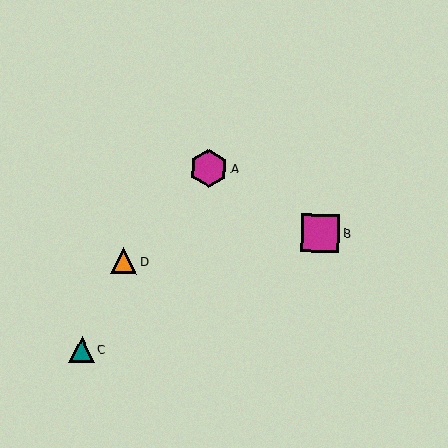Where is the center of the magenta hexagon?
The center of the magenta hexagon is at (209, 168).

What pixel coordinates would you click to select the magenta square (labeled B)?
Click at (320, 233) to select the magenta square B.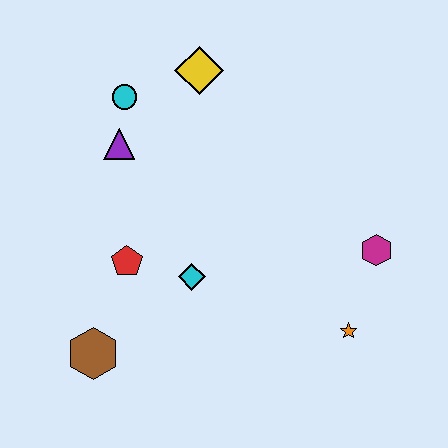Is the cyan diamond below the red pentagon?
Yes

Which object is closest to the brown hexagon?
The red pentagon is closest to the brown hexagon.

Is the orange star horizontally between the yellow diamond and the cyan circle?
No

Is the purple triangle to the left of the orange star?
Yes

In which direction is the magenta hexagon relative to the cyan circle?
The magenta hexagon is to the right of the cyan circle.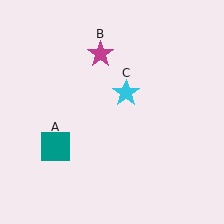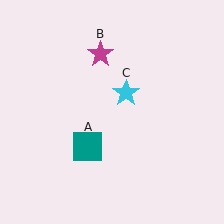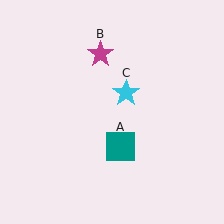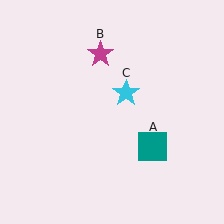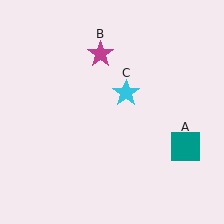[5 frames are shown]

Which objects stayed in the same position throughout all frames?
Magenta star (object B) and cyan star (object C) remained stationary.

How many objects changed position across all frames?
1 object changed position: teal square (object A).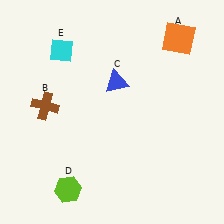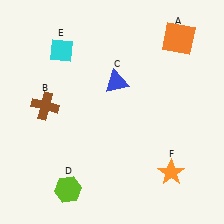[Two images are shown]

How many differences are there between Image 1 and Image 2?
There is 1 difference between the two images.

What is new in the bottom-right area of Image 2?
An orange star (F) was added in the bottom-right area of Image 2.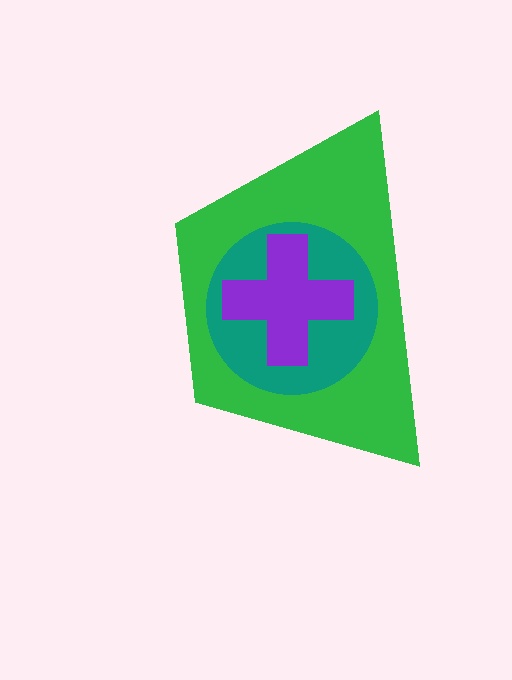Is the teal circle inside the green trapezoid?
Yes.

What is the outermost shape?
The green trapezoid.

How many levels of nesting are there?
3.